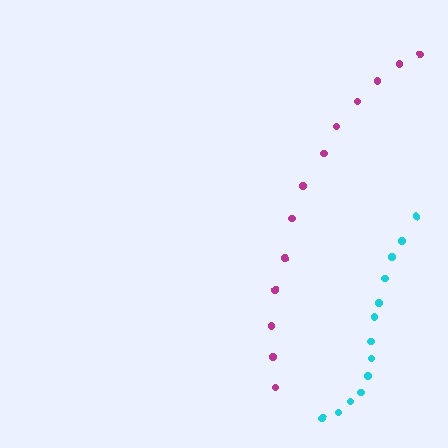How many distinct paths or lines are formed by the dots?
There are 2 distinct paths.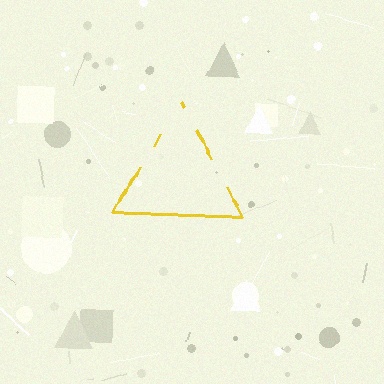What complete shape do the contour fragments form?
The contour fragments form a triangle.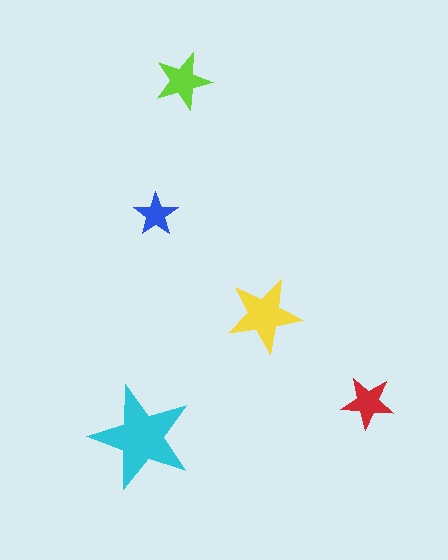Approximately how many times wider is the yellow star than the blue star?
About 1.5 times wider.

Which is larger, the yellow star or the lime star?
The yellow one.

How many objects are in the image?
There are 5 objects in the image.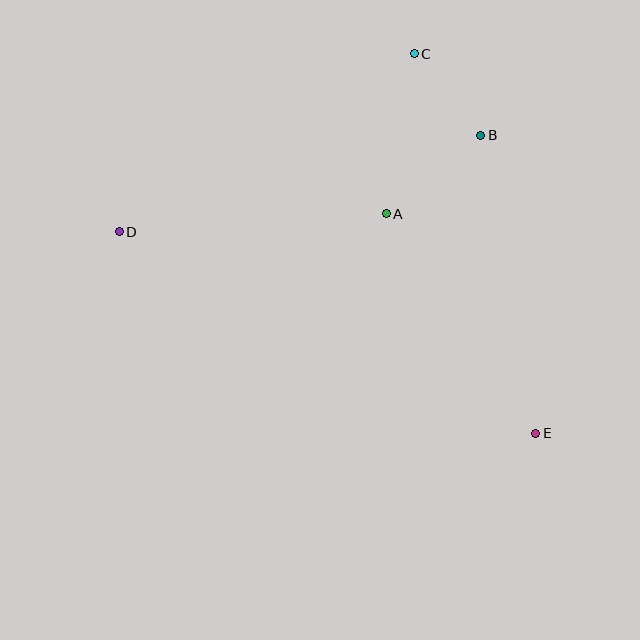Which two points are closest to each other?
Points B and C are closest to each other.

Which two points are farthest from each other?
Points D and E are farthest from each other.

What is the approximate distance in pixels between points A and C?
The distance between A and C is approximately 162 pixels.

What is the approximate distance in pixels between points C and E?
The distance between C and E is approximately 398 pixels.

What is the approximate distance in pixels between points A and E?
The distance between A and E is approximately 265 pixels.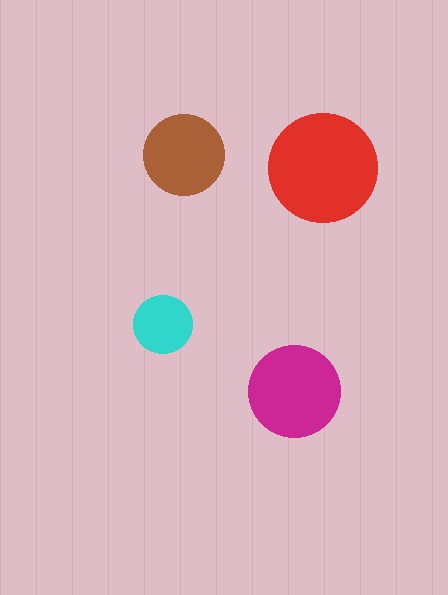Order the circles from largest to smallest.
the red one, the magenta one, the brown one, the cyan one.